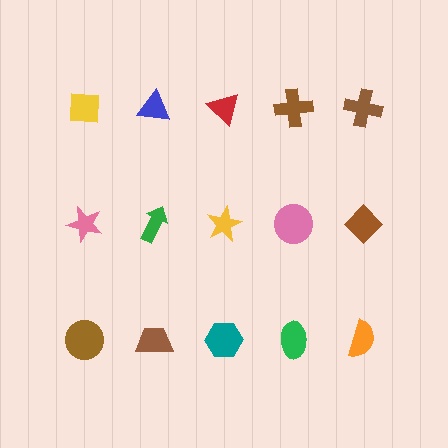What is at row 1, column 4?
A brown cross.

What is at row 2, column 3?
A yellow star.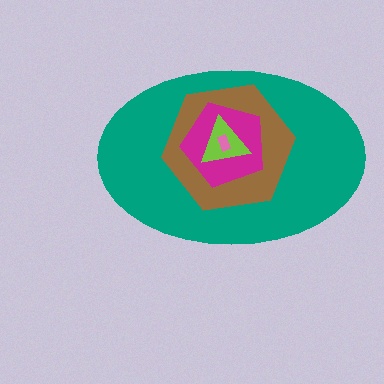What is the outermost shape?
The teal ellipse.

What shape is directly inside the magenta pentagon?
The lime triangle.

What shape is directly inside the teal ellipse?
The brown hexagon.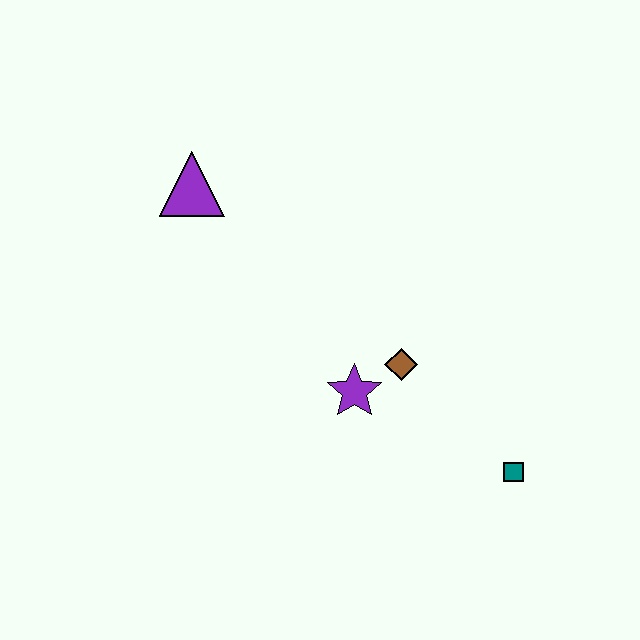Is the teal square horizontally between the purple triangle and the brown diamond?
No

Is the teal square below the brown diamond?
Yes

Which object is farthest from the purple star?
The purple triangle is farthest from the purple star.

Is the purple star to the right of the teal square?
No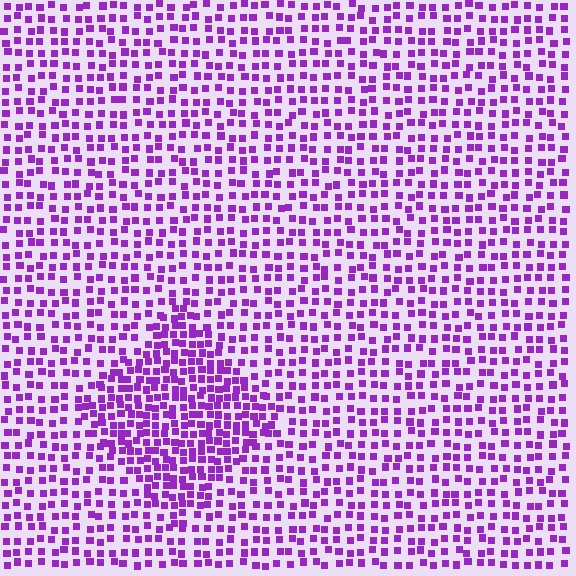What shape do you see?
I see a diamond.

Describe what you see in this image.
The image contains small purple elements arranged at two different densities. A diamond-shaped region is visible where the elements are more densely packed than the surrounding area.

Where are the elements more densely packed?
The elements are more densely packed inside the diamond boundary.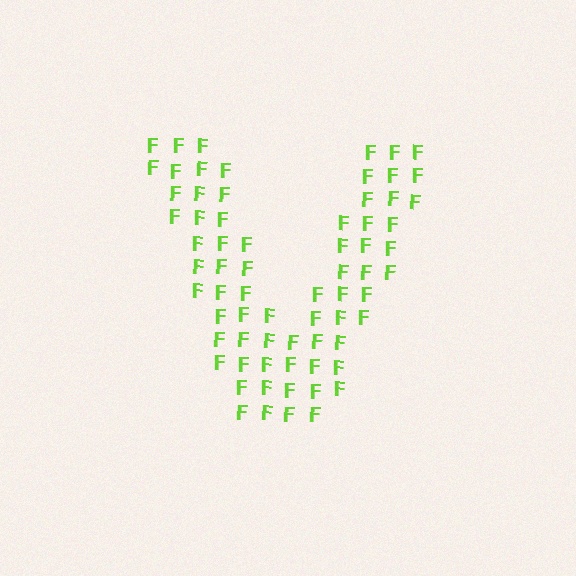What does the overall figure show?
The overall figure shows the letter V.